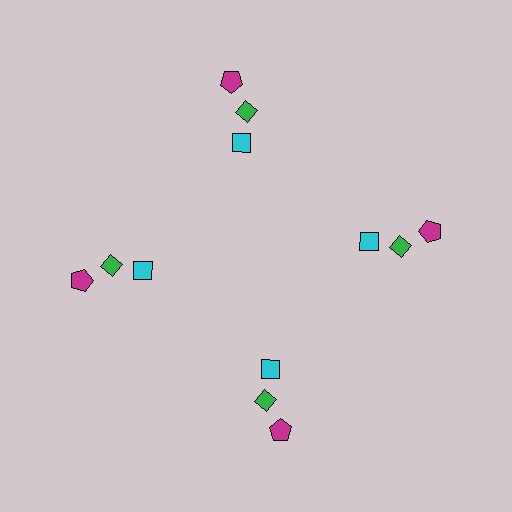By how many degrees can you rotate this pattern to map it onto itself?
The pattern maps onto itself every 90 degrees of rotation.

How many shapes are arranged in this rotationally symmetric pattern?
There are 12 shapes, arranged in 4 groups of 3.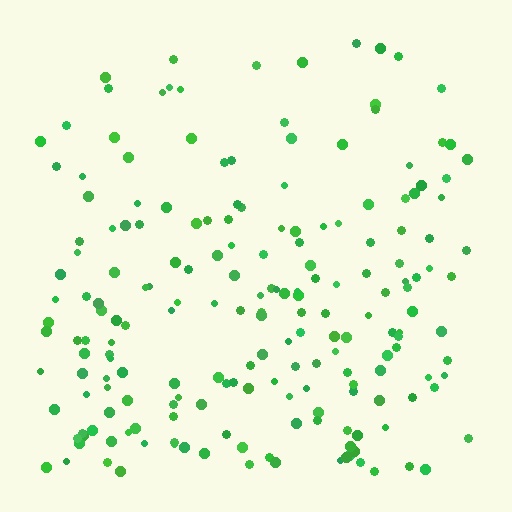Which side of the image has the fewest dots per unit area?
The top.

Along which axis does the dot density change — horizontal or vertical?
Vertical.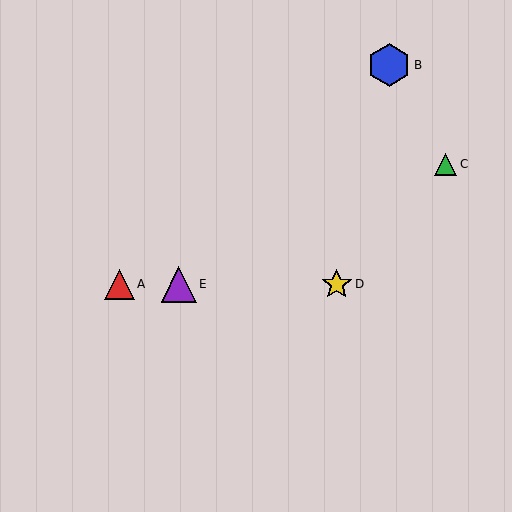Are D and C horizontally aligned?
No, D is at y≈284 and C is at y≈164.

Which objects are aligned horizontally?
Objects A, D, E are aligned horizontally.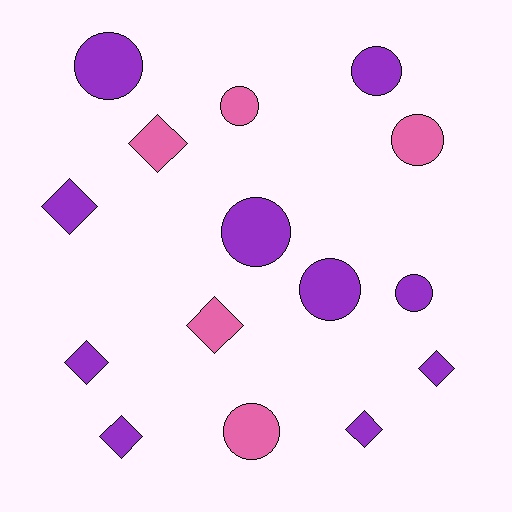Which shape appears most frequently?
Circle, with 8 objects.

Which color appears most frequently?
Purple, with 10 objects.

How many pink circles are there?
There are 3 pink circles.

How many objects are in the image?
There are 15 objects.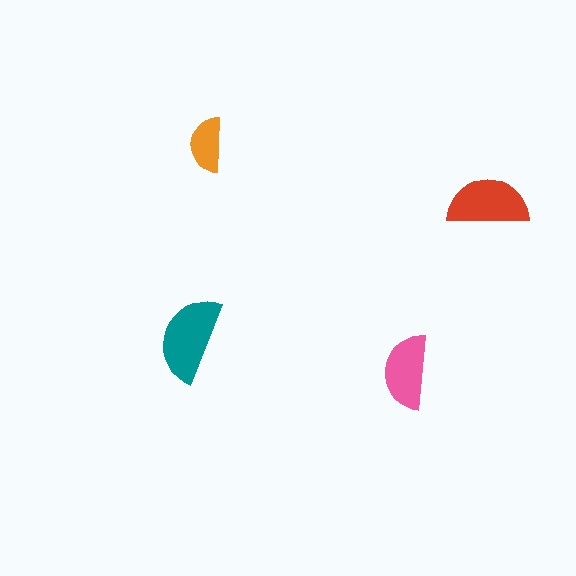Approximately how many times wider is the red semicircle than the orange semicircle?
About 1.5 times wider.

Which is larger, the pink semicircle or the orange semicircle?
The pink one.